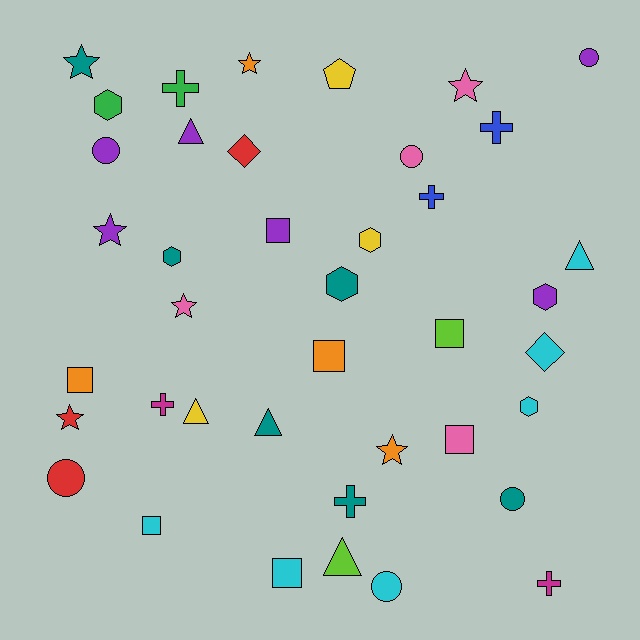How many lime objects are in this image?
There are 2 lime objects.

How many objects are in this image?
There are 40 objects.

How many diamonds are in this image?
There are 2 diamonds.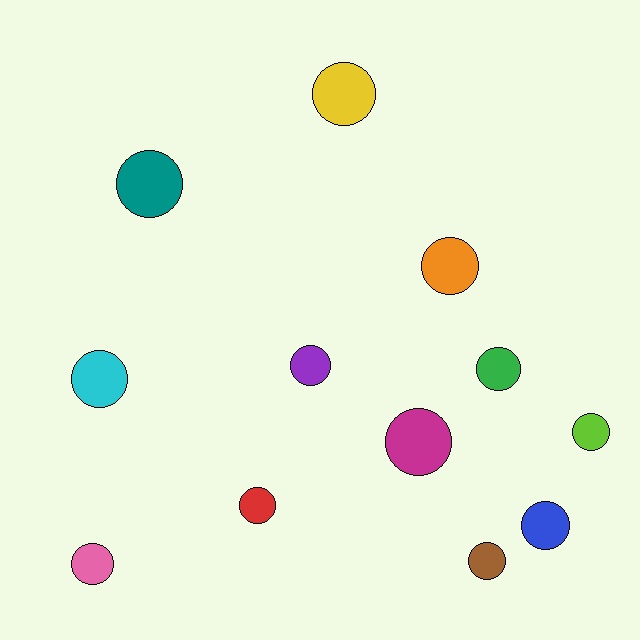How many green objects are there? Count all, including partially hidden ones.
There is 1 green object.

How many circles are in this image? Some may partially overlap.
There are 12 circles.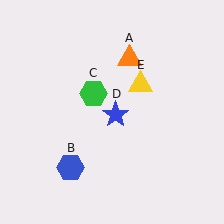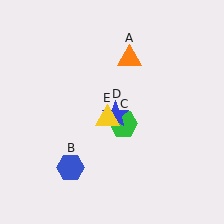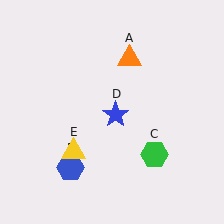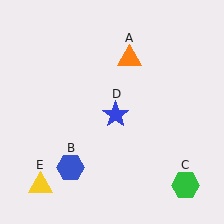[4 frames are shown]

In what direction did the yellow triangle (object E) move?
The yellow triangle (object E) moved down and to the left.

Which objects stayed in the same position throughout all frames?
Orange triangle (object A) and blue hexagon (object B) and blue star (object D) remained stationary.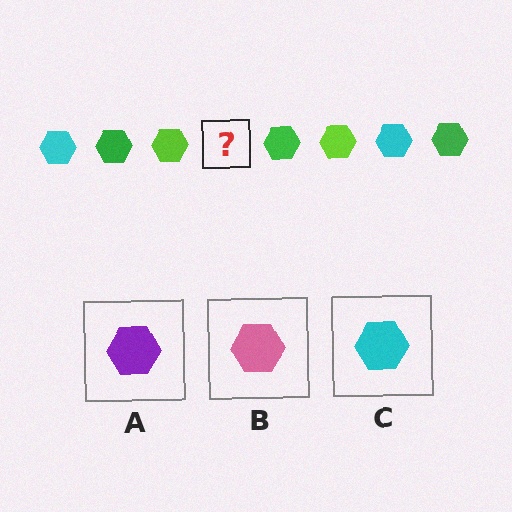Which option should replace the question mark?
Option C.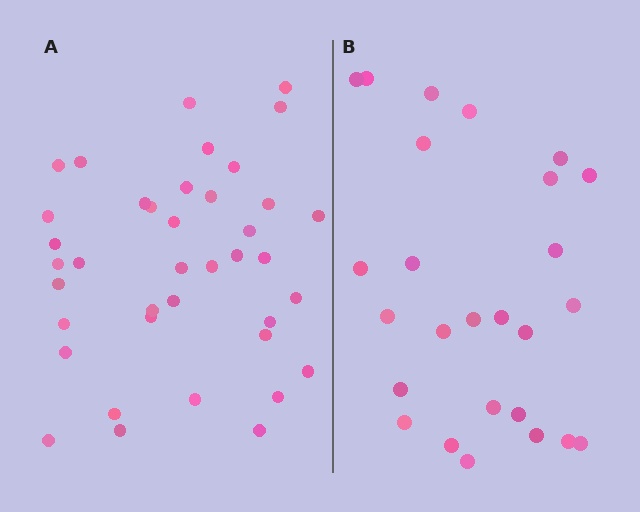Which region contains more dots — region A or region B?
Region A (the left region) has more dots.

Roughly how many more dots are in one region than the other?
Region A has approximately 15 more dots than region B.